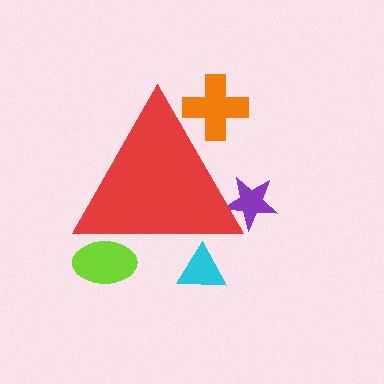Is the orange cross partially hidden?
Yes, the orange cross is partially hidden behind the red triangle.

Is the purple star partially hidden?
Yes, the purple star is partially hidden behind the red triangle.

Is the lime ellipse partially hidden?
Yes, the lime ellipse is partially hidden behind the red triangle.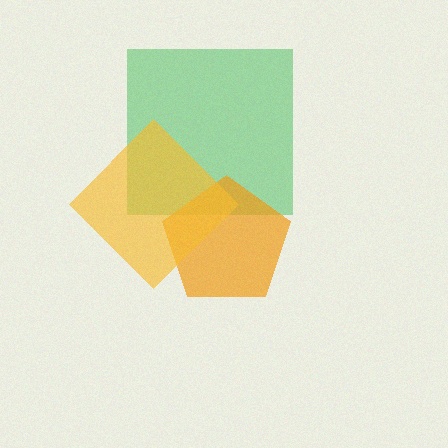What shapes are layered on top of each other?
The layered shapes are: a green square, an orange pentagon, a yellow diamond.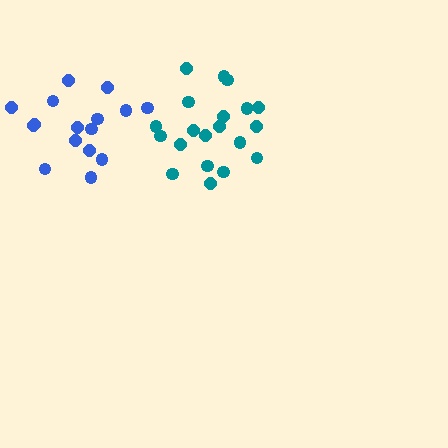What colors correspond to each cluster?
The clusters are colored: blue, teal.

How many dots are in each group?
Group 1: 16 dots, Group 2: 20 dots (36 total).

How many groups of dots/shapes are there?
There are 2 groups.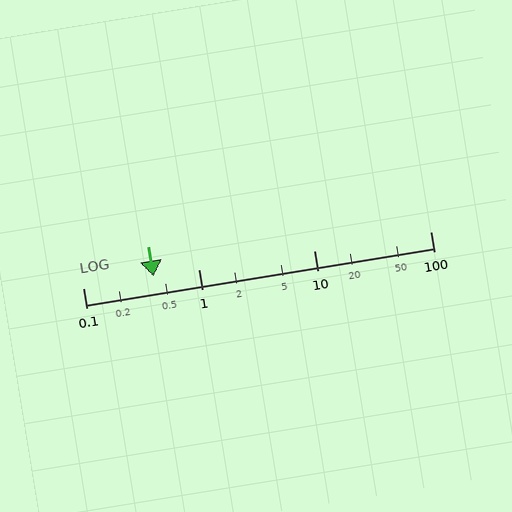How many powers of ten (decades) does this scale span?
The scale spans 3 decades, from 0.1 to 100.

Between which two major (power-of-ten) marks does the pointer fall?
The pointer is between 0.1 and 1.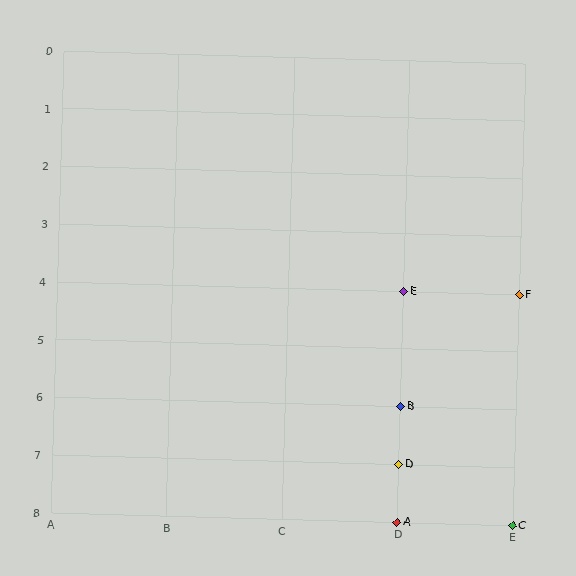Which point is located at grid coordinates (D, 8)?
Point A is at (D, 8).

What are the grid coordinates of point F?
Point F is at grid coordinates (E, 4).